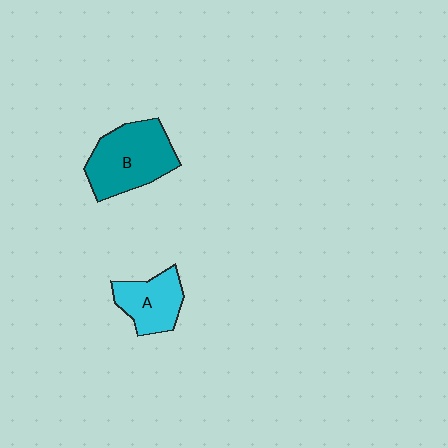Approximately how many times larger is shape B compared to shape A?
Approximately 1.5 times.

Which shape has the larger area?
Shape B (teal).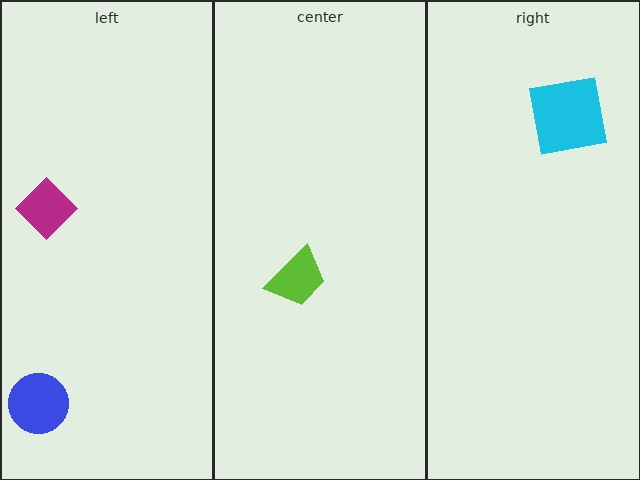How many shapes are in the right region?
1.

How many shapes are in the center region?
1.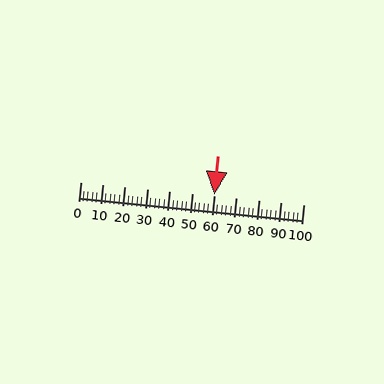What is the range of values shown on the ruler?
The ruler shows values from 0 to 100.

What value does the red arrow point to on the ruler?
The red arrow points to approximately 60.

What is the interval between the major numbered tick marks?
The major tick marks are spaced 10 units apart.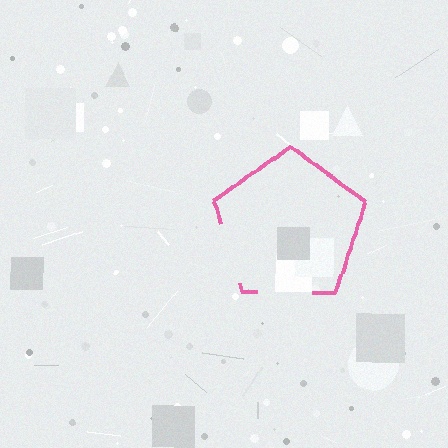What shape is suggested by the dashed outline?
The dashed outline suggests a pentagon.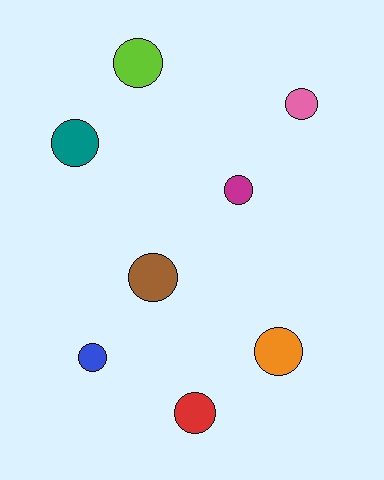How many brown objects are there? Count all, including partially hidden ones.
There is 1 brown object.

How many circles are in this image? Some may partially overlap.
There are 8 circles.